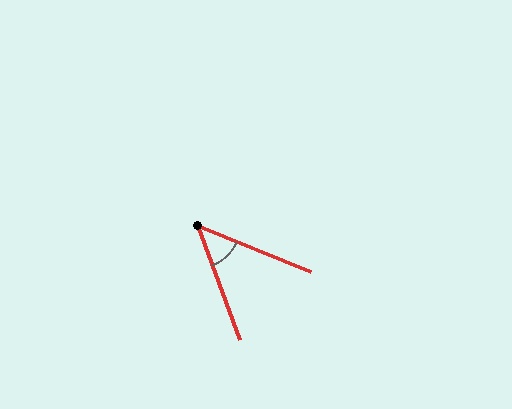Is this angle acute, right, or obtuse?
It is acute.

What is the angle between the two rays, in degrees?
Approximately 48 degrees.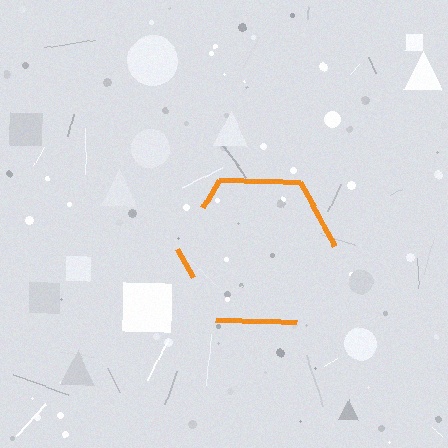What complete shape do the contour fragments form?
The contour fragments form a hexagon.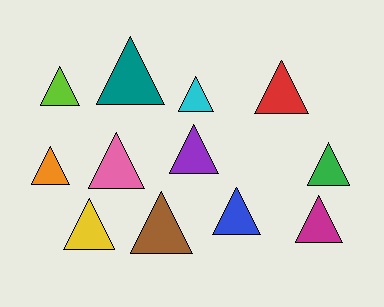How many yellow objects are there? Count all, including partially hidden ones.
There is 1 yellow object.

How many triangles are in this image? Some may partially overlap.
There are 12 triangles.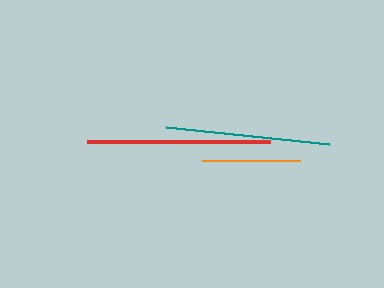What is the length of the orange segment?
The orange segment is approximately 97 pixels long.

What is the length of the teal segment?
The teal segment is approximately 165 pixels long.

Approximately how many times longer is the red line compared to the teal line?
The red line is approximately 1.1 times the length of the teal line.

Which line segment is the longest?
The red line is the longest at approximately 184 pixels.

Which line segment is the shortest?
The orange line is the shortest at approximately 97 pixels.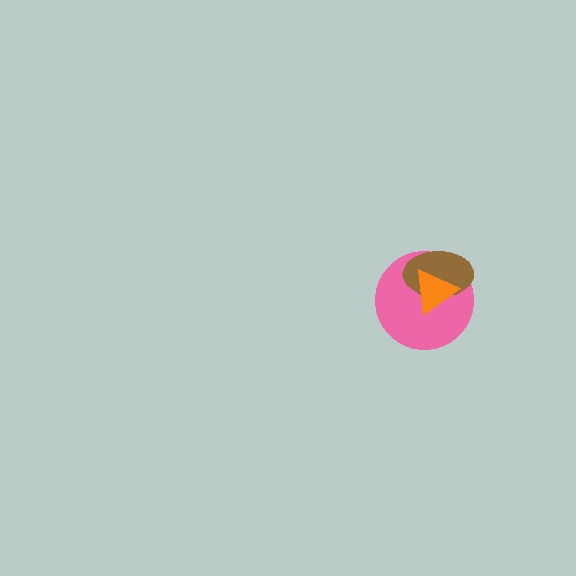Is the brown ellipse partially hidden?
Yes, it is partially covered by another shape.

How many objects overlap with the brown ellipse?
2 objects overlap with the brown ellipse.